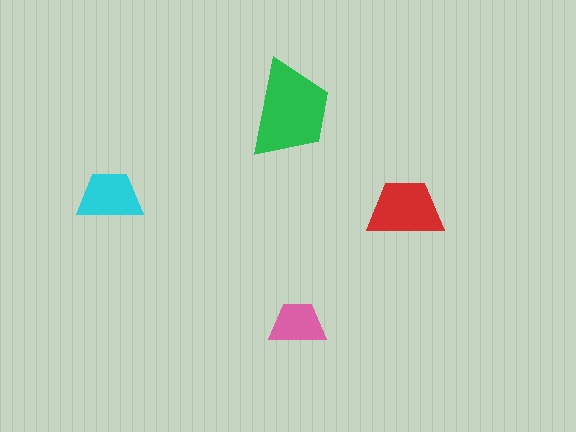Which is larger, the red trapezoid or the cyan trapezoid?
The red one.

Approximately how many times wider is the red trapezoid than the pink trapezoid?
About 1.5 times wider.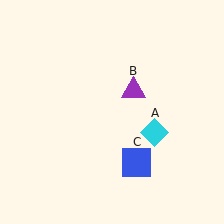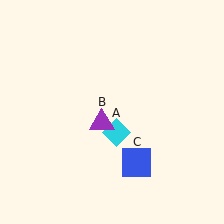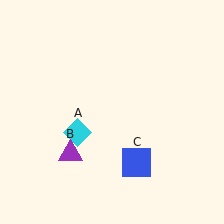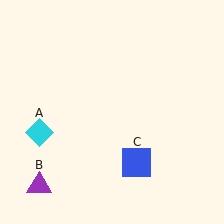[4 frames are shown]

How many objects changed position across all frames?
2 objects changed position: cyan diamond (object A), purple triangle (object B).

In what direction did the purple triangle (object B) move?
The purple triangle (object B) moved down and to the left.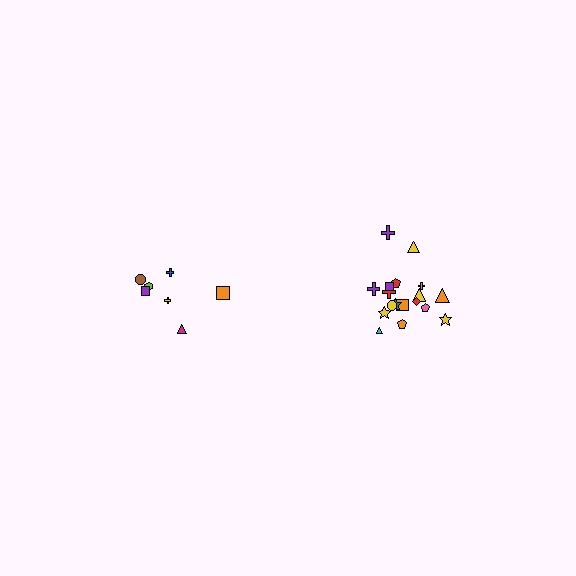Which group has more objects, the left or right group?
The right group.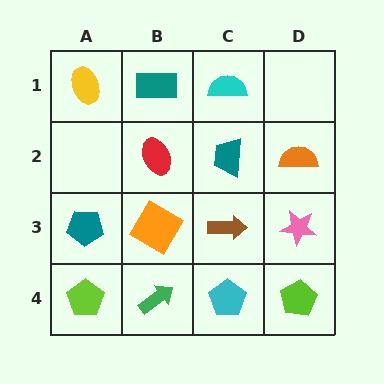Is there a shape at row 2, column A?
No, that cell is empty.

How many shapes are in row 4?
4 shapes.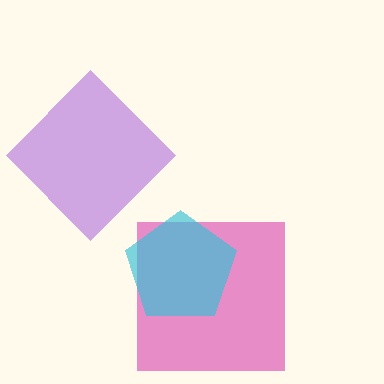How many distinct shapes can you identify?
There are 3 distinct shapes: a magenta square, a cyan pentagon, a purple diamond.